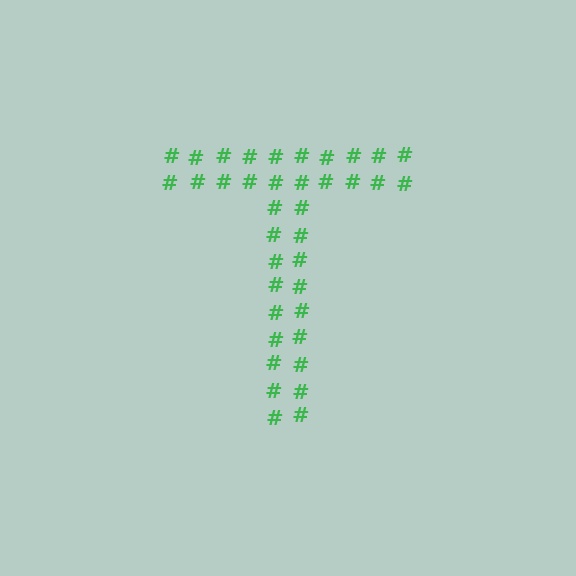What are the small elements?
The small elements are hash symbols.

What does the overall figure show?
The overall figure shows the letter T.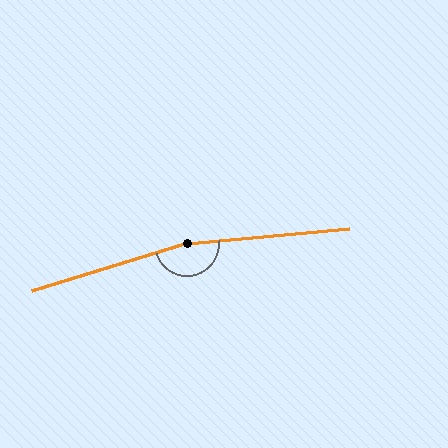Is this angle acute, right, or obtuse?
It is obtuse.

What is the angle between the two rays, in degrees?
Approximately 168 degrees.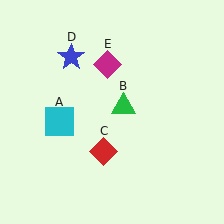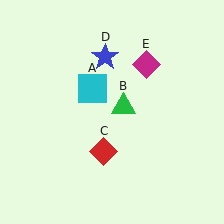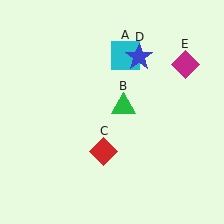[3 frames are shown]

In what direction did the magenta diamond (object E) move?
The magenta diamond (object E) moved right.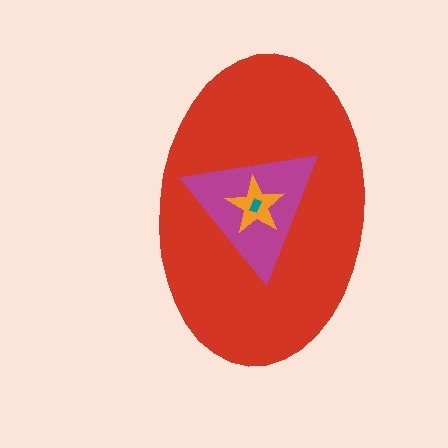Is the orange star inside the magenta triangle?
Yes.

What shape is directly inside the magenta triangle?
The orange star.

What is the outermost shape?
The red ellipse.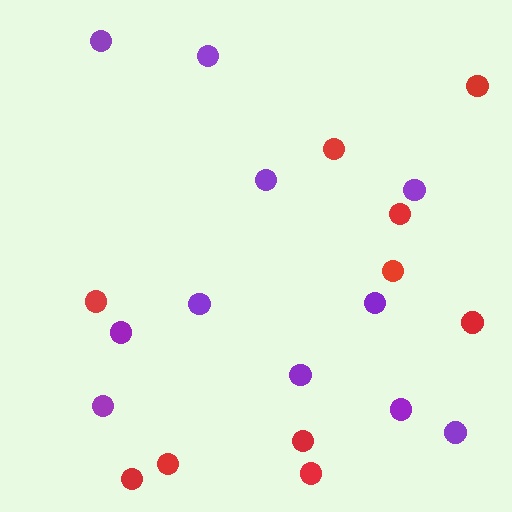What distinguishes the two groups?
There are 2 groups: one group of purple circles (11) and one group of red circles (10).